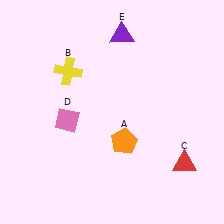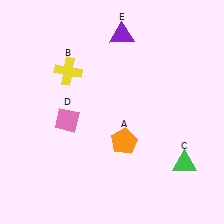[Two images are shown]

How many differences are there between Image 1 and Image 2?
There is 1 difference between the two images.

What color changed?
The triangle (C) changed from red in Image 1 to green in Image 2.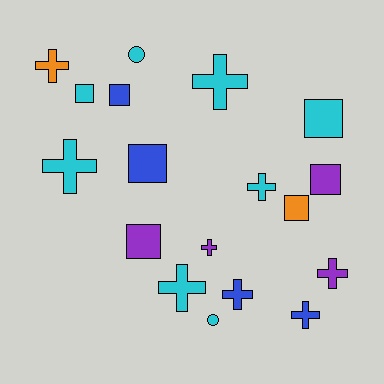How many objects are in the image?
There are 18 objects.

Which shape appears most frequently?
Cross, with 9 objects.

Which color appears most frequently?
Cyan, with 8 objects.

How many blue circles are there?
There are no blue circles.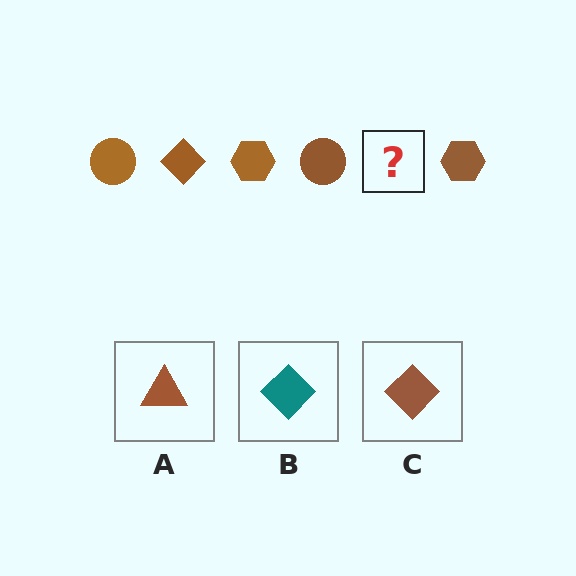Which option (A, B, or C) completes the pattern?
C.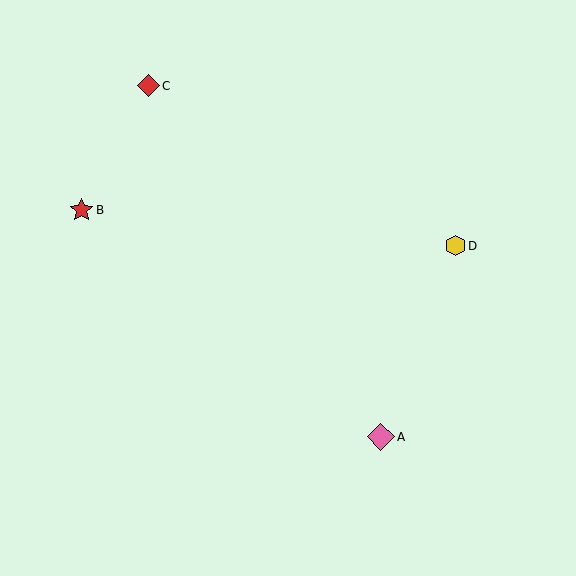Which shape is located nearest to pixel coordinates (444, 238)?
The yellow hexagon (labeled D) at (455, 246) is nearest to that location.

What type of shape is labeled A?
Shape A is a pink diamond.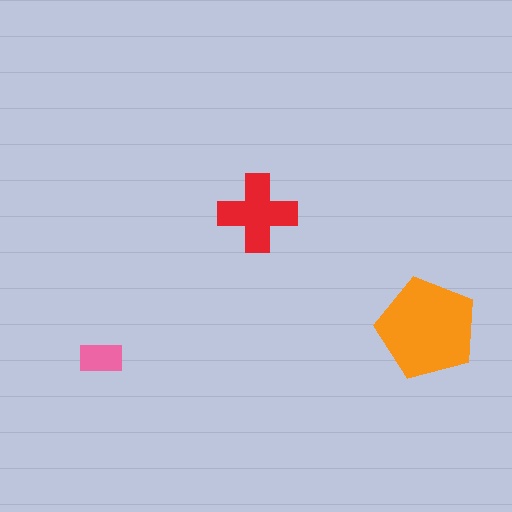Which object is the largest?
The orange pentagon.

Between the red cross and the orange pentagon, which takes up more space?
The orange pentagon.